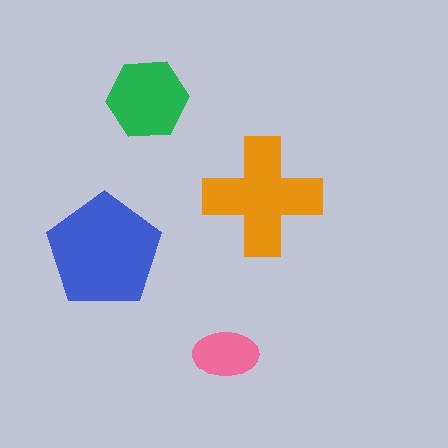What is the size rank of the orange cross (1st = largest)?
2nd.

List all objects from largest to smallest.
The blue pentagon, the orange cross, the green hexagon, the pink ellipse.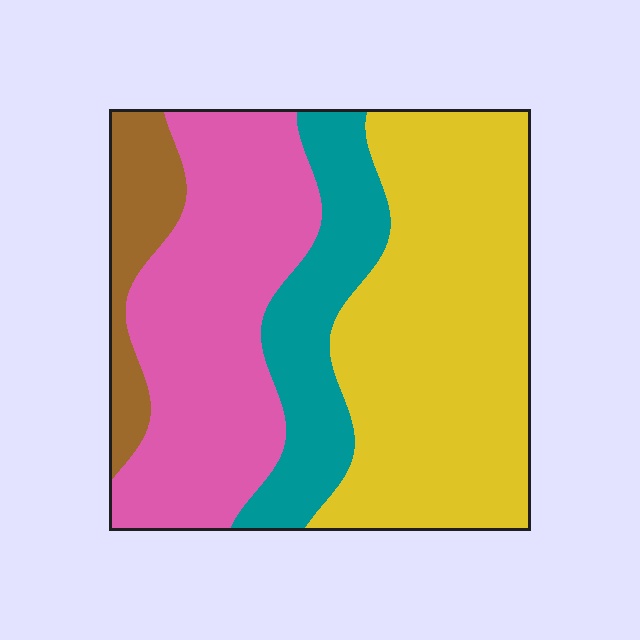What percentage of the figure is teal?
Teal covers 17% of the figure.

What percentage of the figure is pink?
Pink covers around 35% of the figure.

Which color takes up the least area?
Brown, at roughly 10%.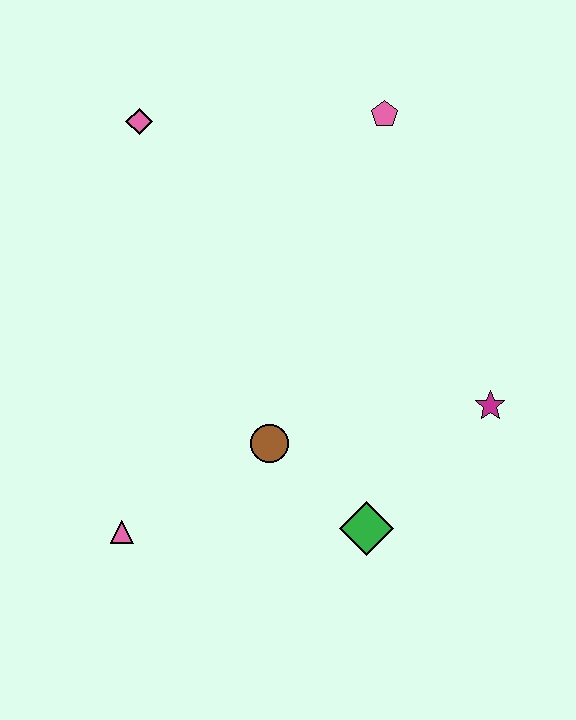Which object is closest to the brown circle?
The green diamond is closest to the brown circle.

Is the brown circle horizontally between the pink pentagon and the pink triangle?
Yes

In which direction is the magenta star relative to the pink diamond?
The magenta star is to the right of the pink diamond.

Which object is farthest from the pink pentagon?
The pink triangle is farthest from the pink pentagon.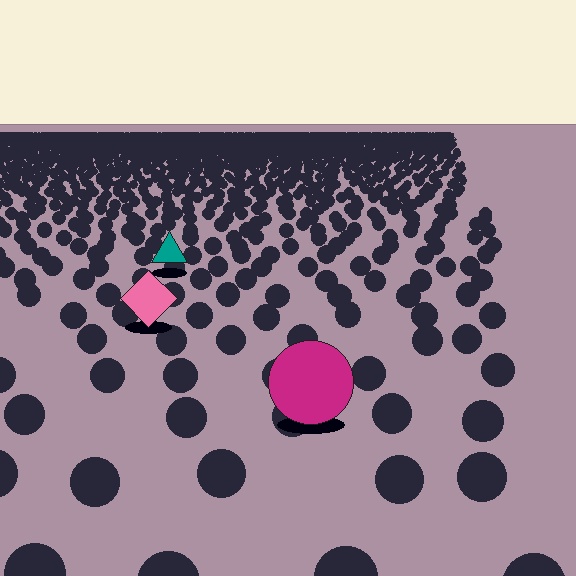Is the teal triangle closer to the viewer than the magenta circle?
No. The magenta circle is closer — you can tell from the texture gradient: the ground texture is coarser near it.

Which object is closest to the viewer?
The magenta circle is closest. The texture marks near it are larger and more spread out.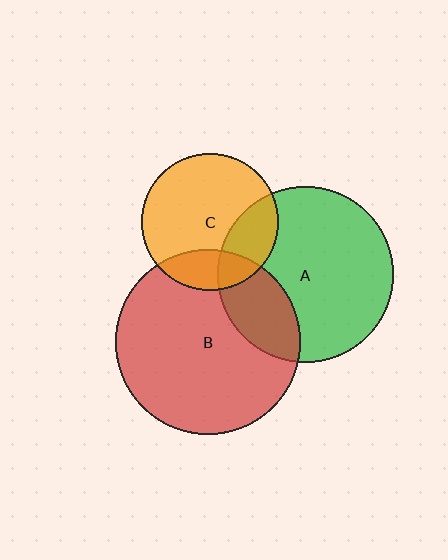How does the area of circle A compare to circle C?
Approximately 1.6 times.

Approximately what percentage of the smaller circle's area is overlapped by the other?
Approximately 25%.